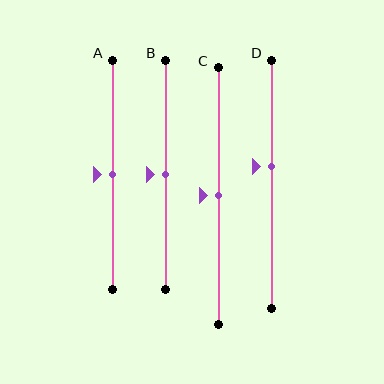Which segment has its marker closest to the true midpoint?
Segment A has its marker closest to the true midpoint.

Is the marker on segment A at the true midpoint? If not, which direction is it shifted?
Yes, the marker on segment A is at the true midpoint.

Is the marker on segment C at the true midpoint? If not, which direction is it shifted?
Yes, the marker on segment C is at the true midpoint.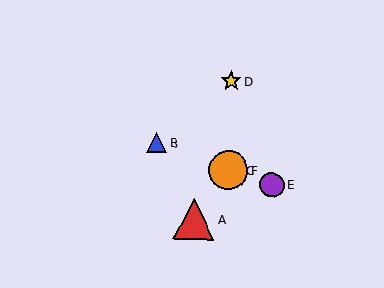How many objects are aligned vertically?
3 objects (C, D, F) are aligned vertically.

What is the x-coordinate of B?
Object B is at x≈157.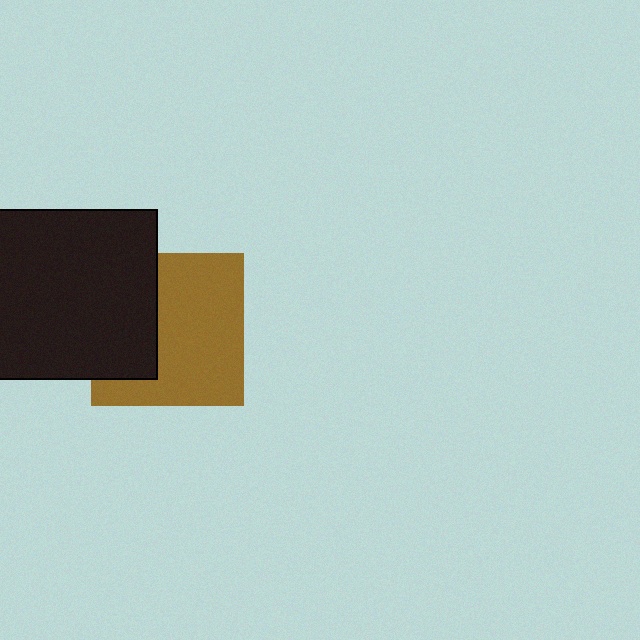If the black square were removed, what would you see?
You would see the complete brown square.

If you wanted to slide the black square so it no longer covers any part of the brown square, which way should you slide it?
Slide it left — that is the most direct way to separate the two shapes.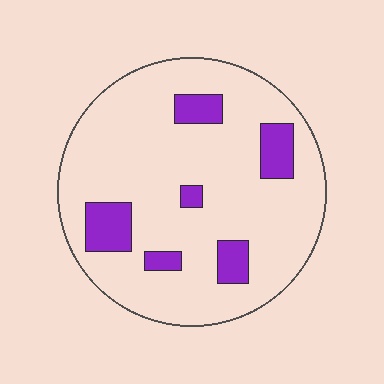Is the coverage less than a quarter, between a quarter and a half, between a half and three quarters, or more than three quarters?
Less than a quarter.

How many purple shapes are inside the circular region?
6.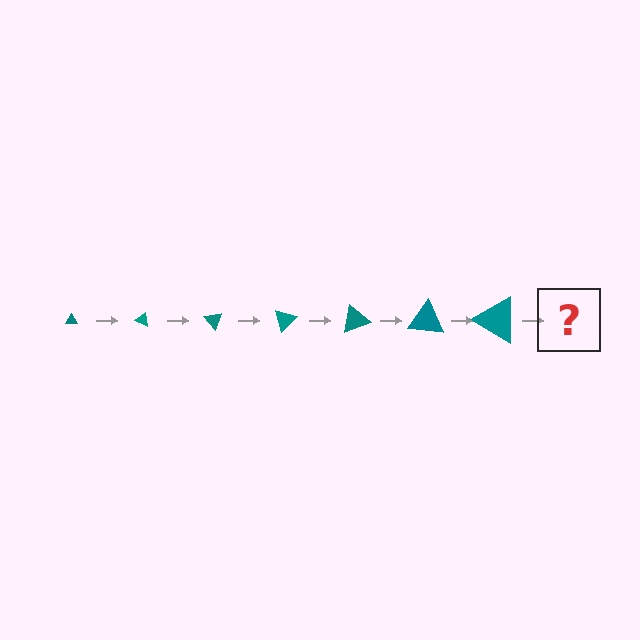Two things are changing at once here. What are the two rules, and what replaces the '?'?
The two rules are that the triangle grows larger each step and it rotates 25 degrees each step. The '?' should be a triangle, larger than the previous one and rotated 175 degrees from the start.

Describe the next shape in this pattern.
It should be a triangle, larger than the previous one and rotated 175 degrees from the start.